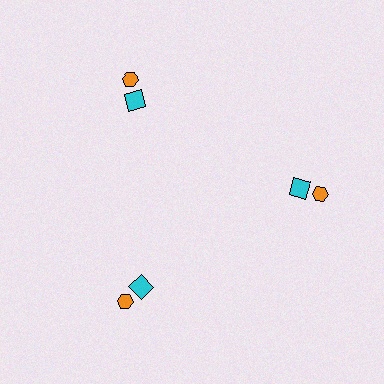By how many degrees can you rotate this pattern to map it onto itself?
The pattern maps onto itself every 120 degrees of rotation.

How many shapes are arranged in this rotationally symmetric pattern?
There are 6 shapes, arranged in 3 groups of 2.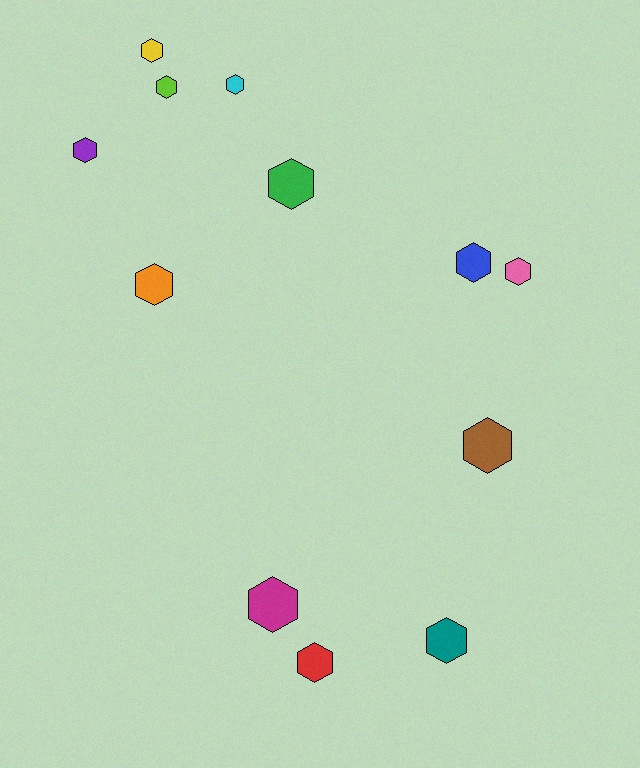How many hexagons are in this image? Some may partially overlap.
There are 12 hexagons.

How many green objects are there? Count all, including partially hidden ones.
There is 1 green object.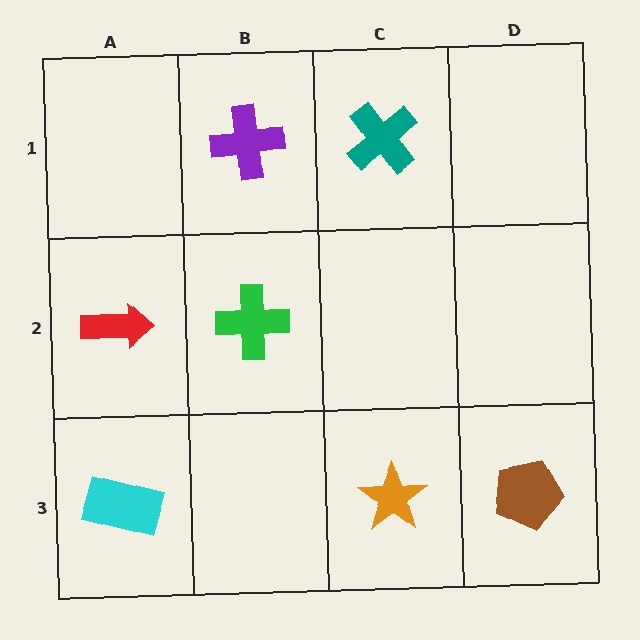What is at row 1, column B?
A purple cross.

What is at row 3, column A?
A cyan rectangle.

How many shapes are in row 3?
3 shapes.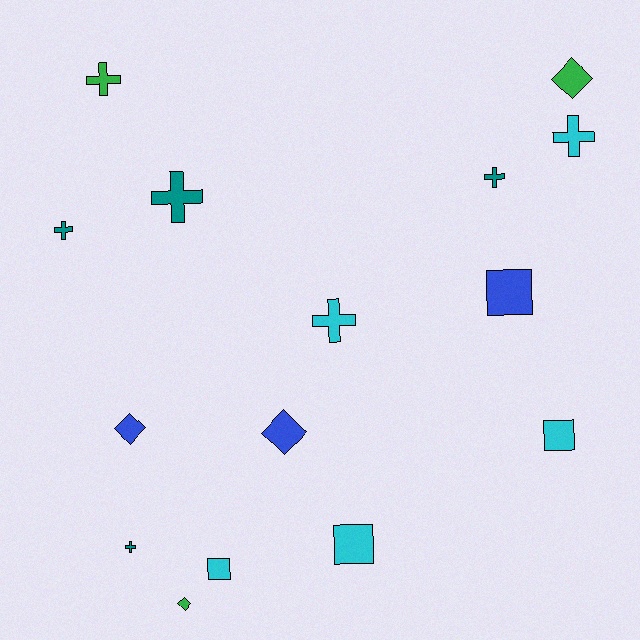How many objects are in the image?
There are 15 objects.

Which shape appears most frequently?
Cross, with 7 objects.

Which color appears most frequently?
Cyan, with 5 objects.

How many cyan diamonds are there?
There are no cyan diamonds.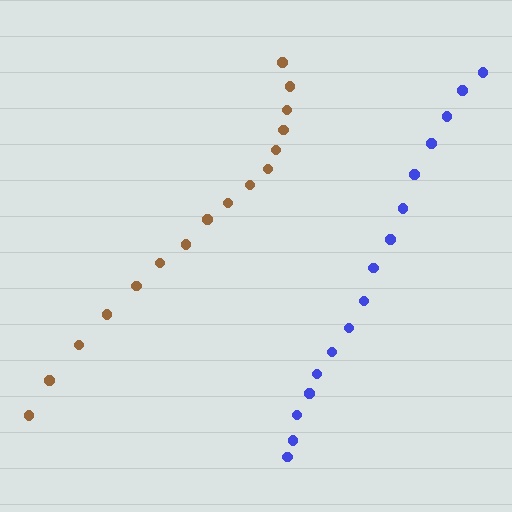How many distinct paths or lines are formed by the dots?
There are 2 distinct paths.